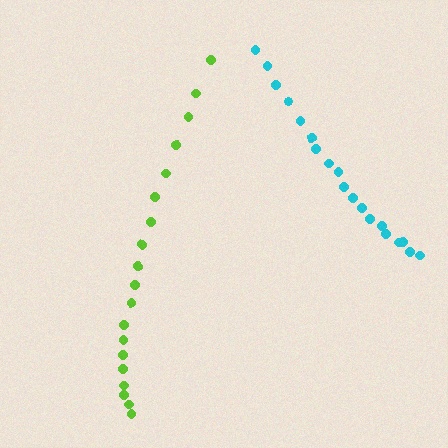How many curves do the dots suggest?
There are 2 distinct paths.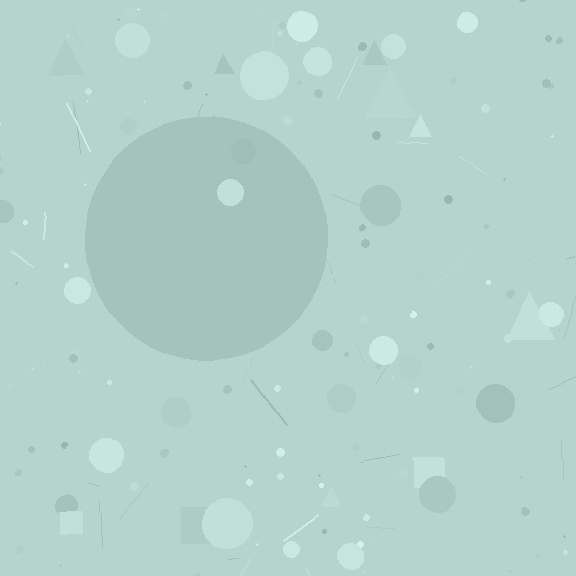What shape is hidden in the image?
A circle is hidden in the image.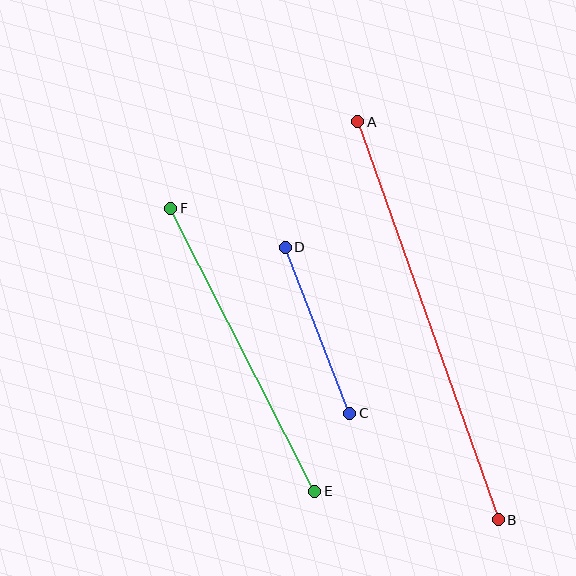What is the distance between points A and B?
The distance is approximately 422 pixels.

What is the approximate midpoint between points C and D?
The midpoint is at approximately (318, 330) pixels.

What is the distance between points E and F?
The distance is approximately 318 pixels.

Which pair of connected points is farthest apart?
Points A and B are farthest apart.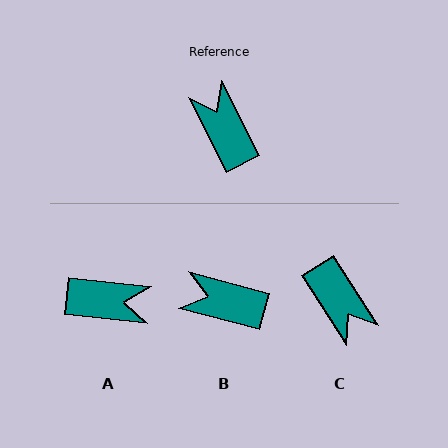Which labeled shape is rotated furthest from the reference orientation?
C, about 175 degrees away.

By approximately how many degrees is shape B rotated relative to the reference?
Approximately 48 degrees counter-clockwise.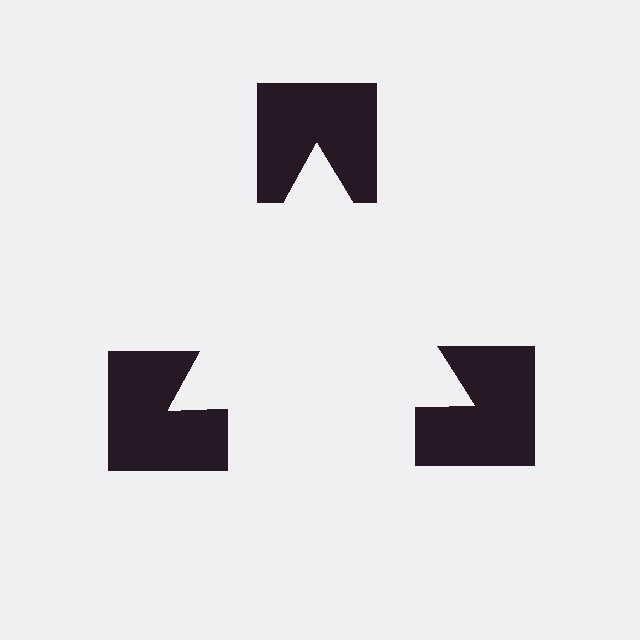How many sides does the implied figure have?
3 sides.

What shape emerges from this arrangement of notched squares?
An illusory triangle — its edges are inferred from the aligned wedge cuts in the notched squares, not physically drawn.